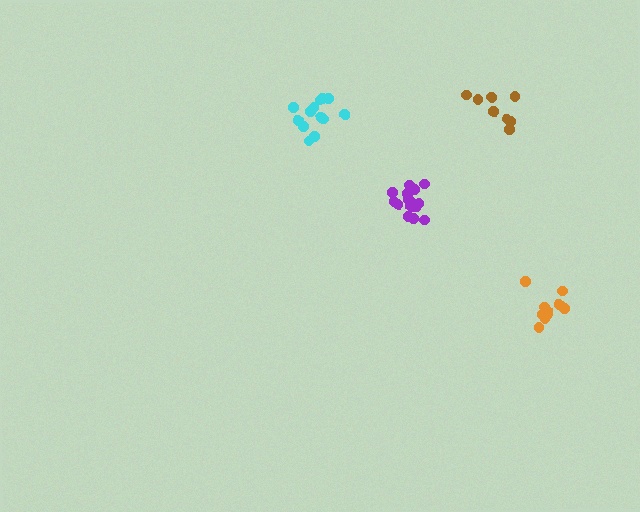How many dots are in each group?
Group 1: 9 dots, Group 2: 10 dots, Group 3: 15 dots, Group 4: 13 dots (47 total).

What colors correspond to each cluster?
The clusters are colored: brown, orange, purple, cyan.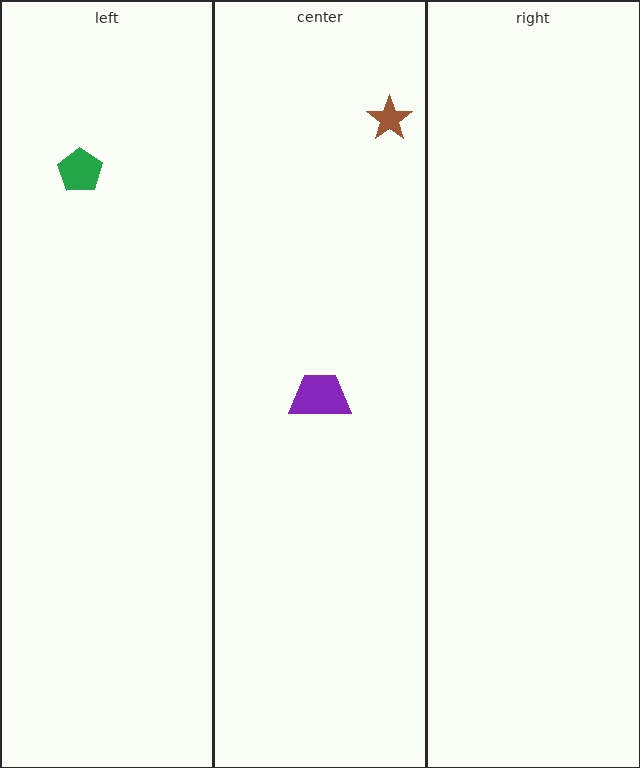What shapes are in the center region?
The purple trapezoid, the brown star.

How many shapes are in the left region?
1.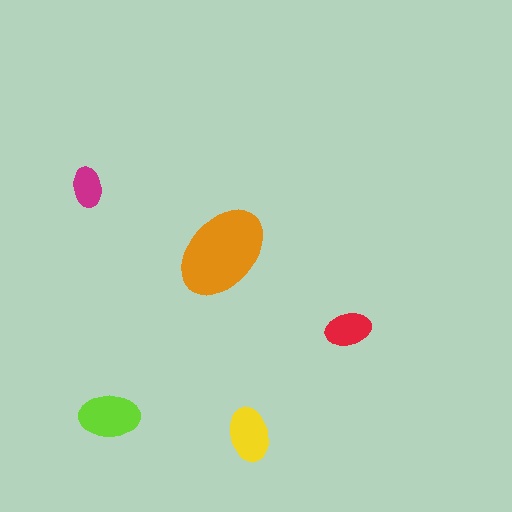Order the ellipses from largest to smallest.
the orange one, the lime one, the yellow one, the red one, the magenta one.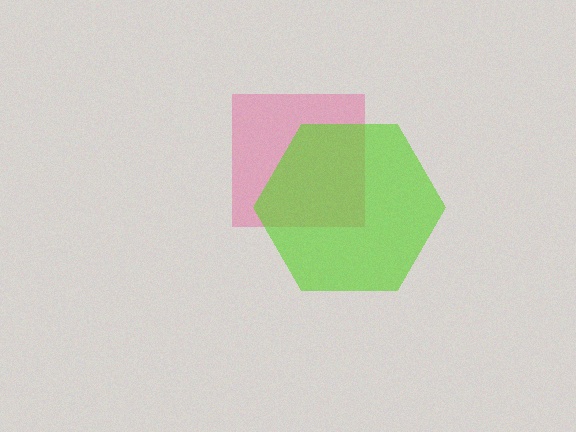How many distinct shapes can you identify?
There are 2 distinct shapes: a pink square, a lime hexagon.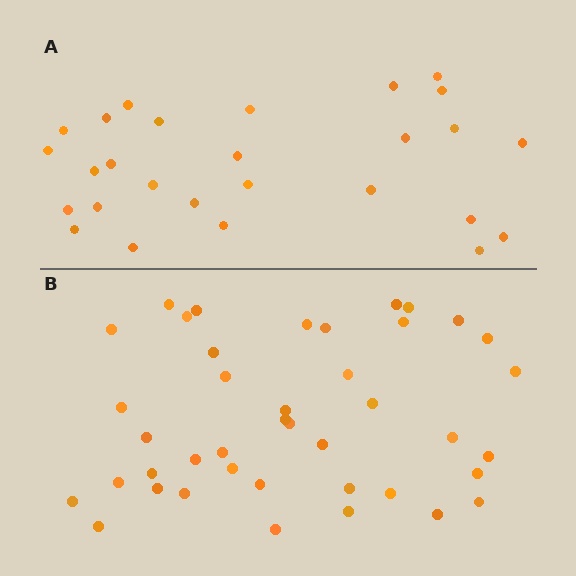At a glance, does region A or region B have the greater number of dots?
Region B (the bottom region) has more dots.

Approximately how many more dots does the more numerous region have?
Region B has approximately 15 more dots than region A.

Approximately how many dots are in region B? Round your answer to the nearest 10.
About 40 dots. (The exact count is 41, which rounds to 40.)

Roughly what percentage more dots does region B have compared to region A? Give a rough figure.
About 50% more.